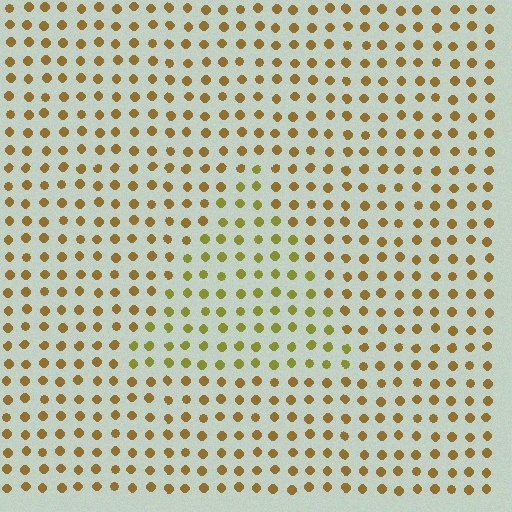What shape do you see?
I see a triangle.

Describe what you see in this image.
The image is filled with small brown elements in a uniform arrangement. A triangle-shaped region is visible where the elements are tinted to a slightly different hue, forming a subtle color boundary.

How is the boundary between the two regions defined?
The boundary is defined purely by a slight shift in hue (about 27 degrees). Spacing, size, and orientation are identical on both sides.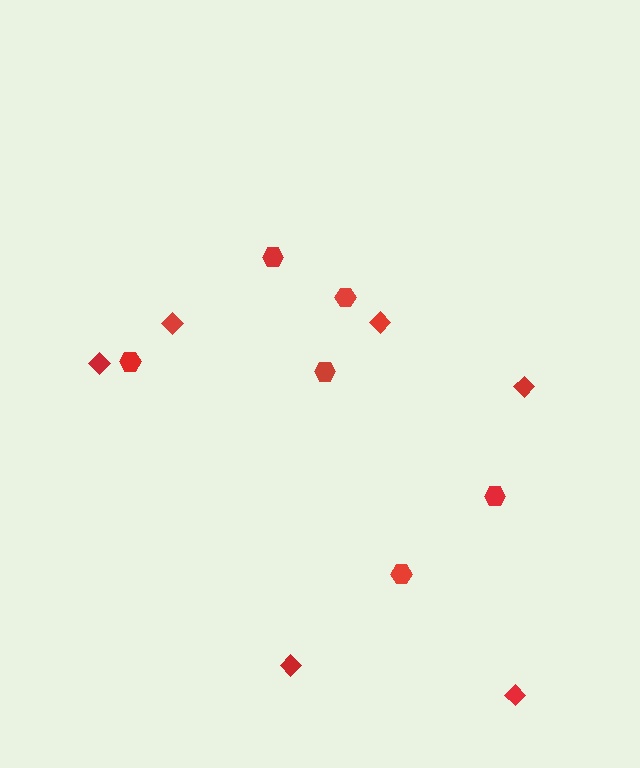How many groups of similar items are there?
There are 2 groups: one group of hexagons (6) and one group of diamonds (6).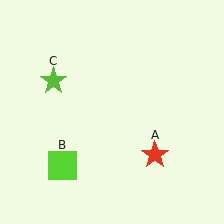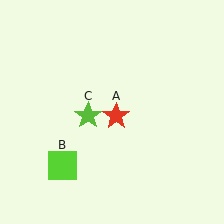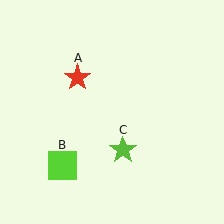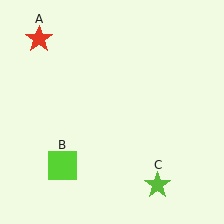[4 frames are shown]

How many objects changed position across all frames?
2 objects changed position: red star (object A), lime star (object C).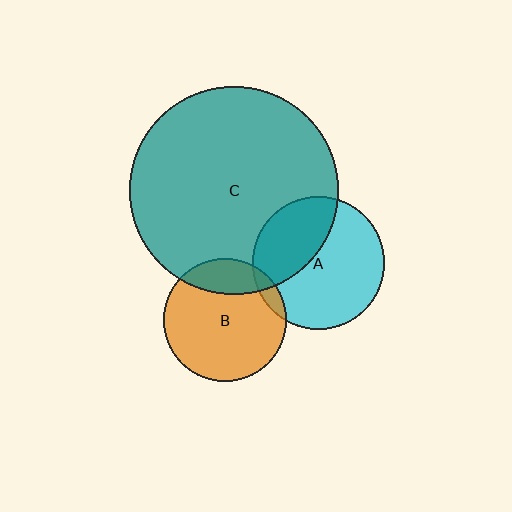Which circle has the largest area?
Circle C (teal).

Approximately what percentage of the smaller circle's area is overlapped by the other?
Approximately 35%.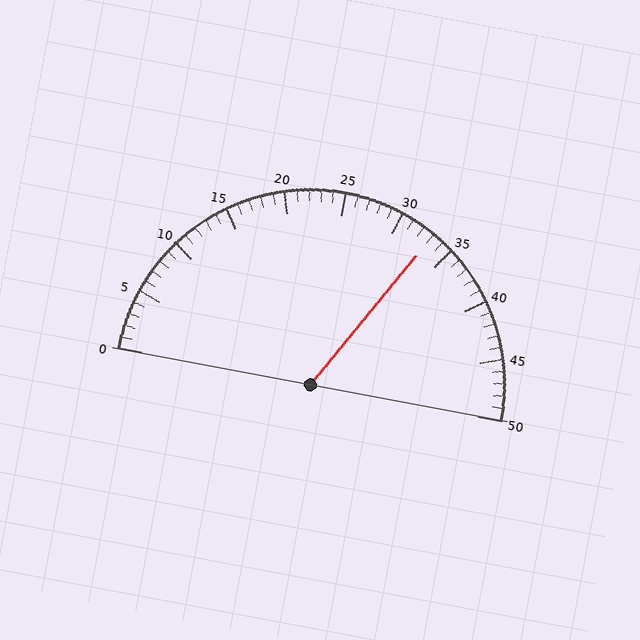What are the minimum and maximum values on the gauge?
The gauge ranges from 0 to 50.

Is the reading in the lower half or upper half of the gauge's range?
The reading is in the upper half of the range (0 to 50).